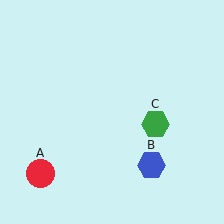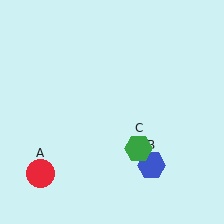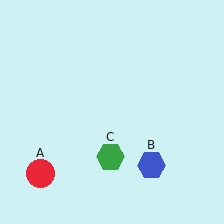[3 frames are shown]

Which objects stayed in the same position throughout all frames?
Red circle (object A) and blue hexagon (object B) remained stationary.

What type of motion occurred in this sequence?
The green hexagon (object C) rotated clockwise around the center of the scene.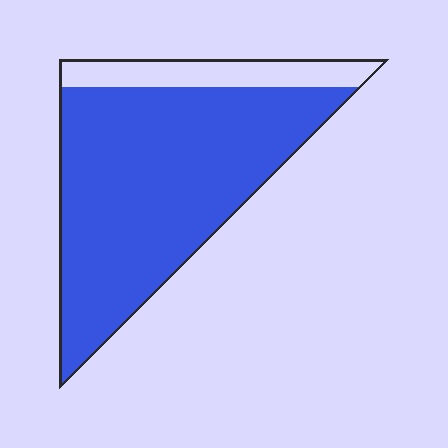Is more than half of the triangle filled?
Yes.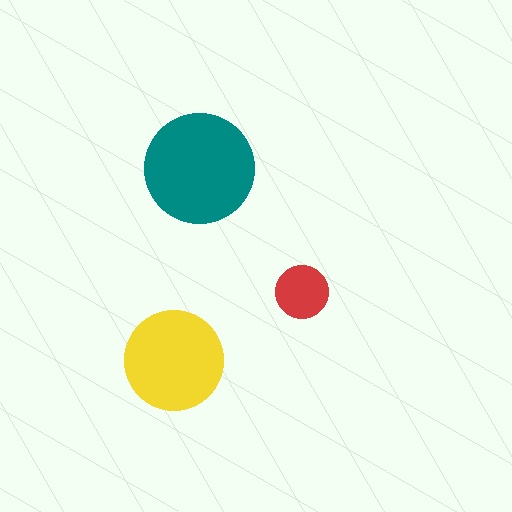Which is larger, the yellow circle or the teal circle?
The teal one.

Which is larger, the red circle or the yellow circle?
The yellow one.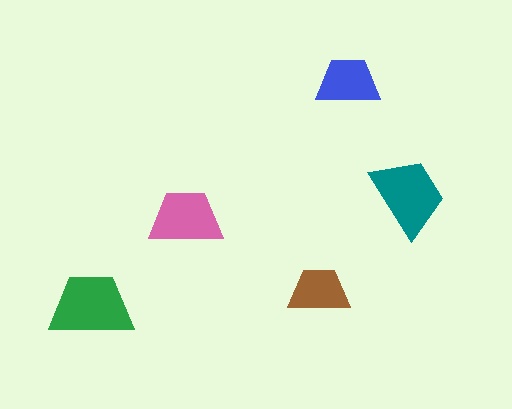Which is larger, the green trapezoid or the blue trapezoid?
The green one.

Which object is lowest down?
The green trapezoid is bottommost.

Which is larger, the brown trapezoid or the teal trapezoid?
The teal one.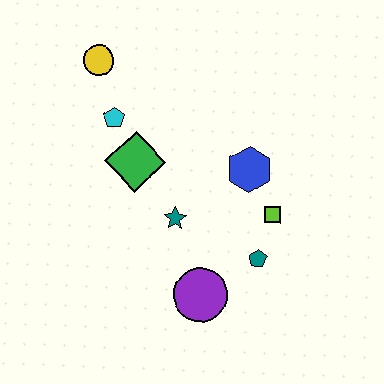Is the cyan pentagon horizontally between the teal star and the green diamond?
No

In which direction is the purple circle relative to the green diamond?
The purple circle is below the green diamond.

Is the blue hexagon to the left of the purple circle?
No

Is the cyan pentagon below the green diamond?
No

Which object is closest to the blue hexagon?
The lime square is closest to the blue hexagon.